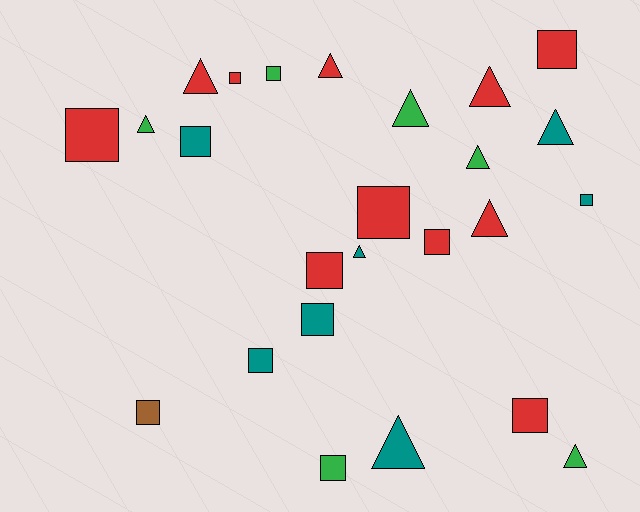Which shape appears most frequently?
Square, with 14 objects.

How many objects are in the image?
There are 25 objects.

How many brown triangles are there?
There are no brown triangles.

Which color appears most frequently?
Red, with 11 objects.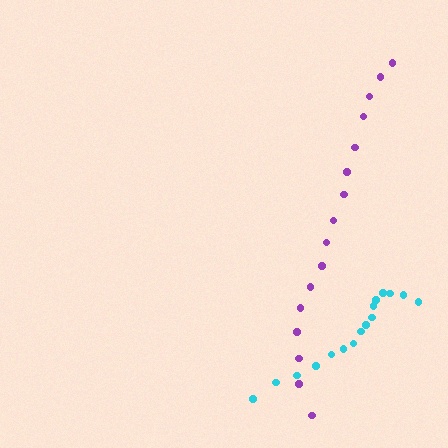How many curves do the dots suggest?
There are 2 distinct paths.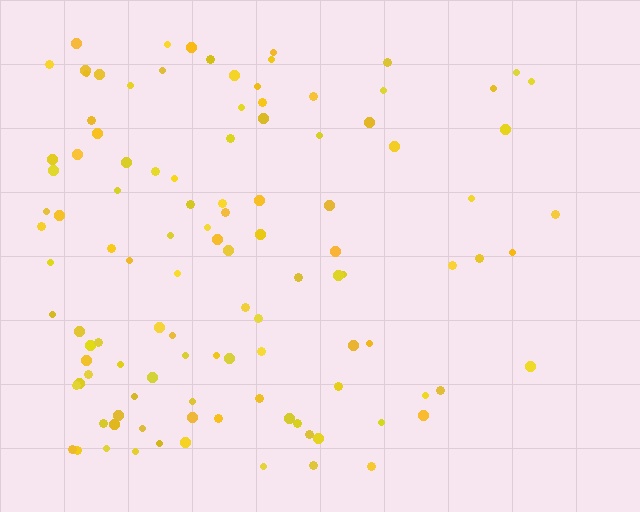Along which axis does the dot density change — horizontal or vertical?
Horizontal.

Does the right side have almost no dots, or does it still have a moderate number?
Still a moderate number, just noticeably fewer than the left.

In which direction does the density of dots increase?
From right to left, with the left side densest.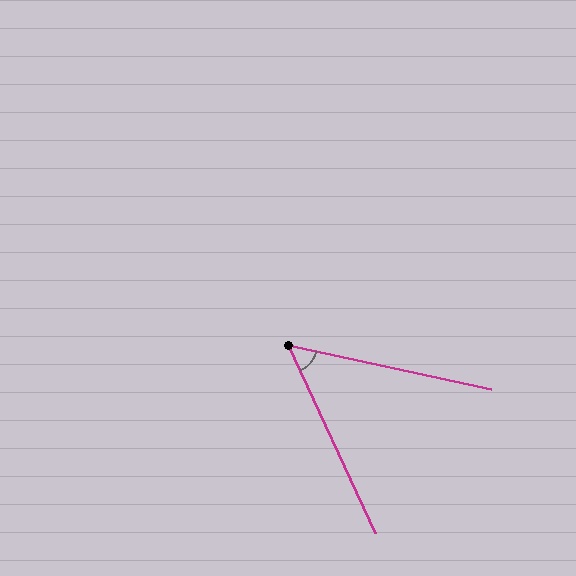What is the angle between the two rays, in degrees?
Approximately 53 degrees.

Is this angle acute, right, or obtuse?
It is acute.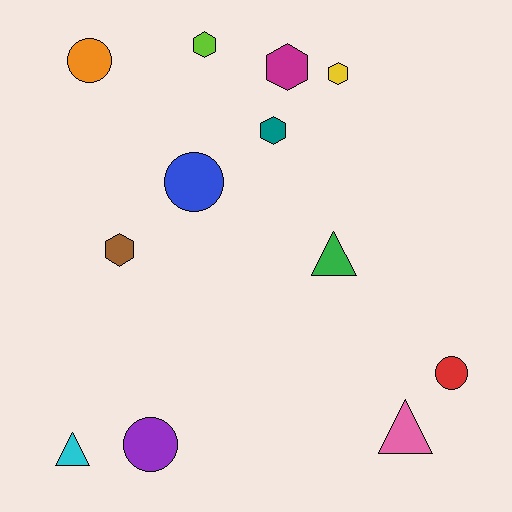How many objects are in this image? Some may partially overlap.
There are 12 objects.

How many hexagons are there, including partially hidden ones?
There are 5 hexagons.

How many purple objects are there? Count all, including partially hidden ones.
There is 1 purple object.